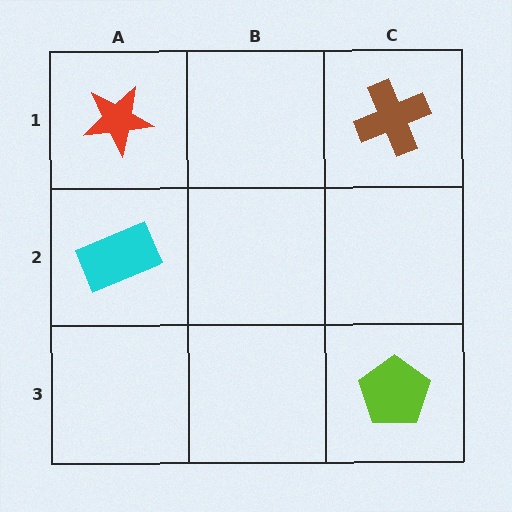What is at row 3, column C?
A lime pentagon.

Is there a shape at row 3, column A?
No, that cell is empty.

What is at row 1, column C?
A brown cross.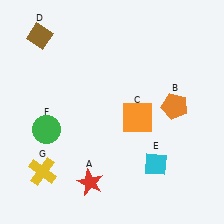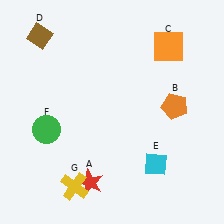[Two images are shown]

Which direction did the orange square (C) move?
The orange square (C) moved up.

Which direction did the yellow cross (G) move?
The yellow cross (G) moved right.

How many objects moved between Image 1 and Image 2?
2 objects moved between the two images.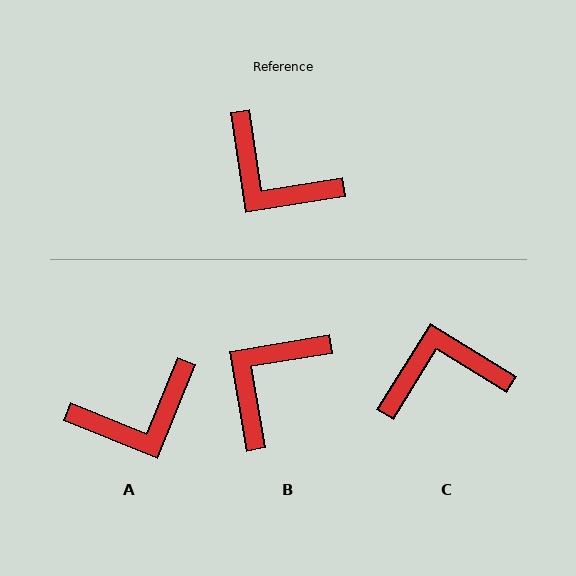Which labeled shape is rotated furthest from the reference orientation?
C, about 131 degrees away.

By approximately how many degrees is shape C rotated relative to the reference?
Approximately 131 degrees clockwise.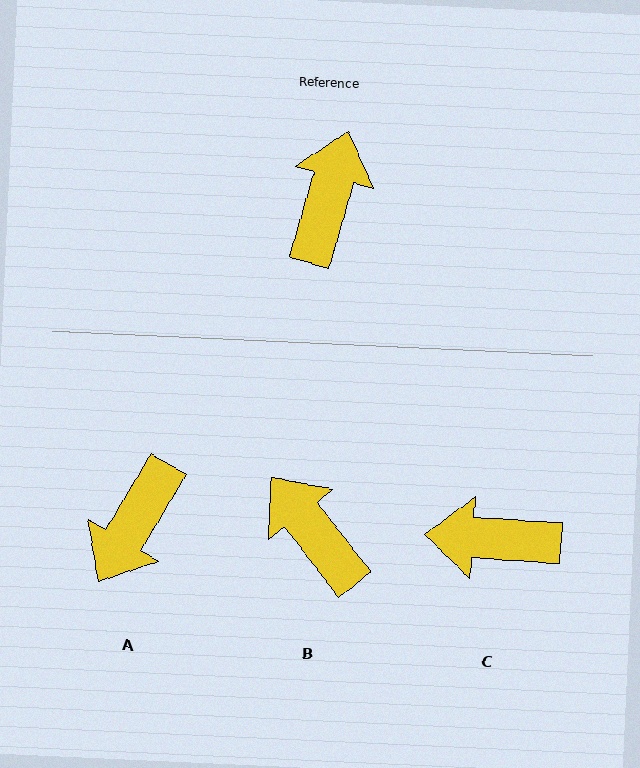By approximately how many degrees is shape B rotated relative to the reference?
Approximately 54 degrees counter-clockwise.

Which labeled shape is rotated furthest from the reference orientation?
A, about 166 degrees away.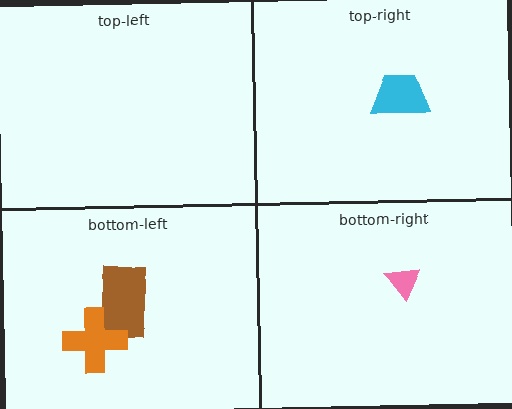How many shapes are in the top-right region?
1.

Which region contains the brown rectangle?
The bottom-left region.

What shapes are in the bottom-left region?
The brown rectangle, the orange cross.